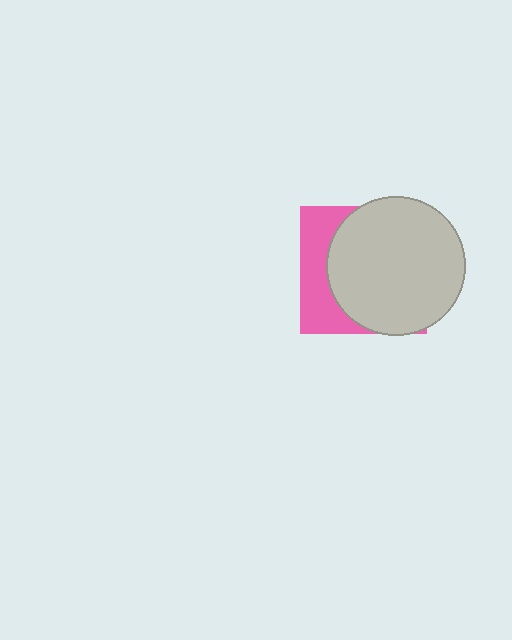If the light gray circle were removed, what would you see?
You would see the complete pink square.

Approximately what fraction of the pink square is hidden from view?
Roughly 70% of the pink square is hidden behind the light gray circle.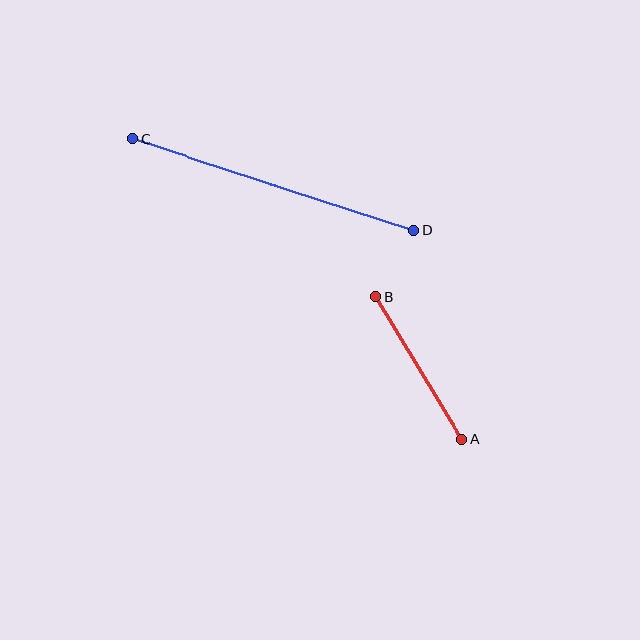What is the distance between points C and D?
The distance is approximately 296 pixels.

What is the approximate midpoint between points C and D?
The midpoint is at approximately (273, 185) pixels.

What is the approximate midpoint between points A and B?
The midpoint is at approximately (418, 368) pixels.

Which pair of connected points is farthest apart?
Points C and D are farthest apart.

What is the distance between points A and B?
The distance is approximately 166 pixels.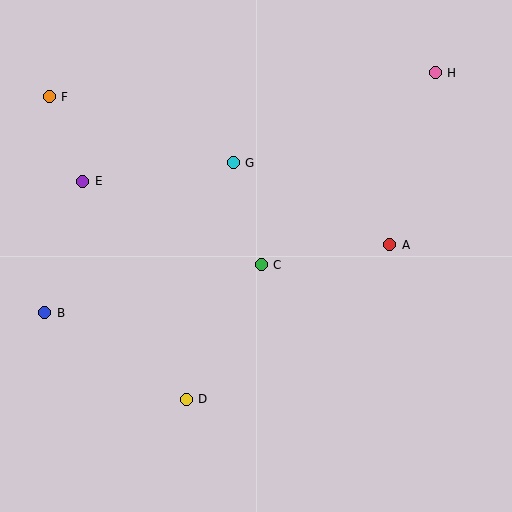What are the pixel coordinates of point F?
Point F is at (49, 97).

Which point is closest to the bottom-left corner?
Point B is closest to the bottom-left corner.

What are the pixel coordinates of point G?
Point G is at (233, 163).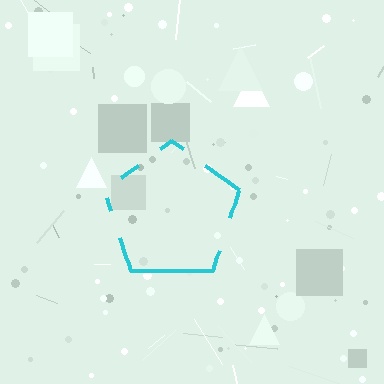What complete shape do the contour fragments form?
The contour fragments form a pentagon.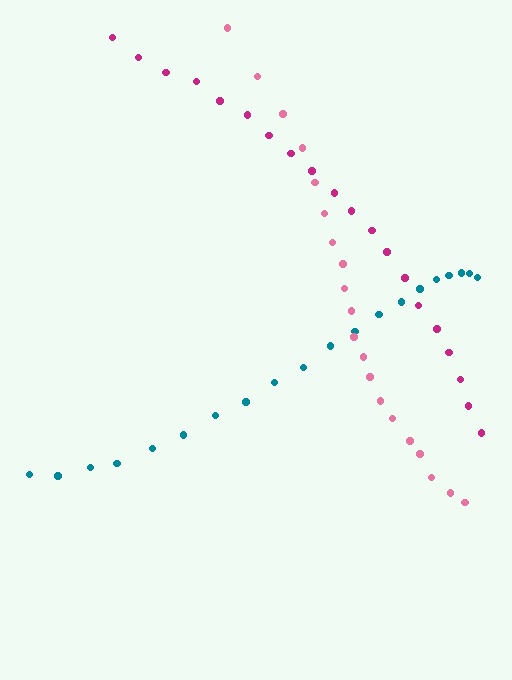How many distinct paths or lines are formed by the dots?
There are 3 distinct paths.